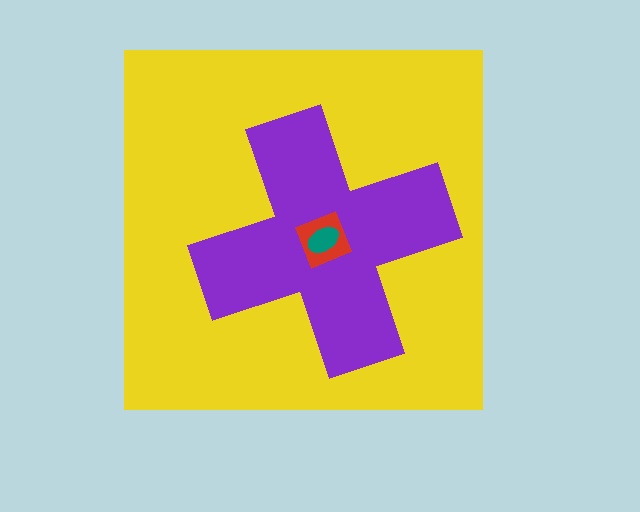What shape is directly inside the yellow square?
The purple cross.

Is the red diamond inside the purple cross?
Yes.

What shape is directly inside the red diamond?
The teal ellipse.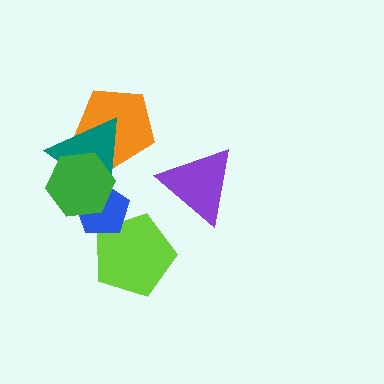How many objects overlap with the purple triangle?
0 objects overlap with the purple triangle.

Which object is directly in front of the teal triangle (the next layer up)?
The blue pentagon is directly in front of the teal triangle.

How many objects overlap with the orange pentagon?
2 objects overlap with the orange pentagon.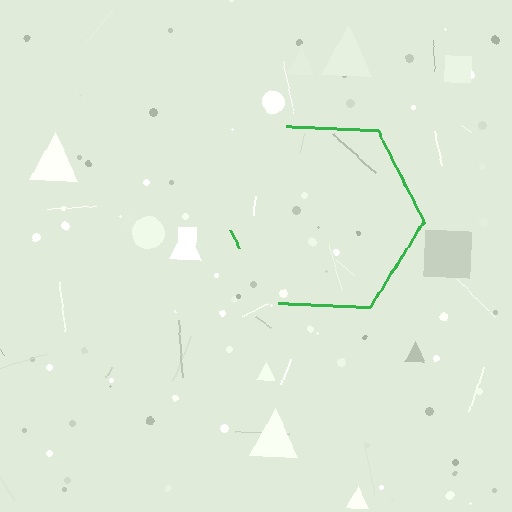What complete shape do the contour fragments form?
The contour fragments form a hexagon.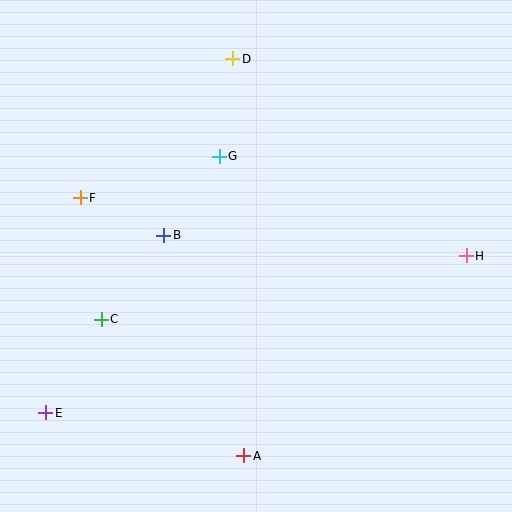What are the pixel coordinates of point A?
Point A is at (244, 456).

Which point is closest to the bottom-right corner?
Point H is closest to the bottom-right corner.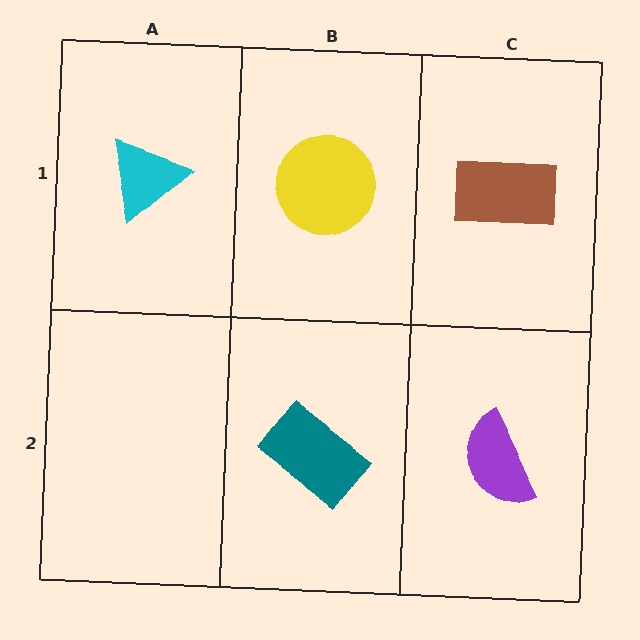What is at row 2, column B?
A teal rectangle.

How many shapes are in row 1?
3 shapes.